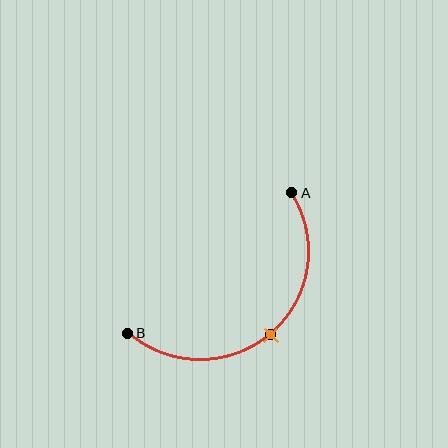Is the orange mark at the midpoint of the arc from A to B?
Yes. The orange mark lies on the arc at equal arc-length from both A and B — it is the arc midpoint.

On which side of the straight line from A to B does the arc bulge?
The arc bulges below and to the right of the straight line connecting A and B.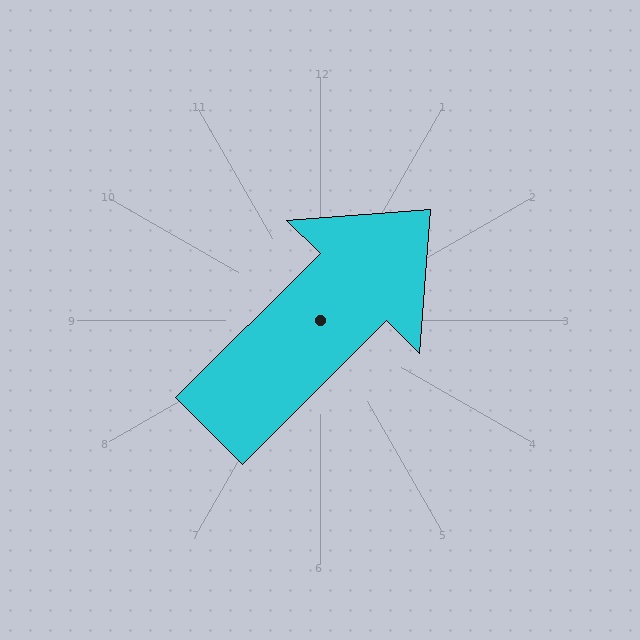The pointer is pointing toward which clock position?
Roughly 2 o'clock.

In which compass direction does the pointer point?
Northeast.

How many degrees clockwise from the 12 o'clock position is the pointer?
Approximately 45 degrees.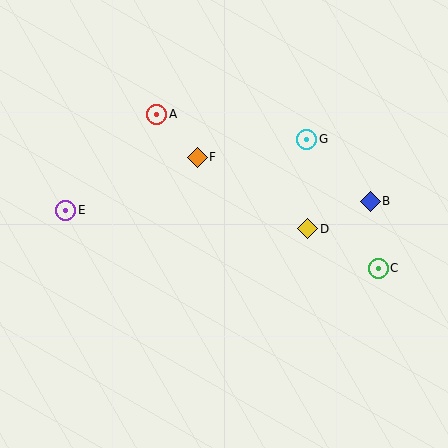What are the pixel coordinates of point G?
Point G is at (307, 139).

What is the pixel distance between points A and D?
The distance between A and D is 190 pixels.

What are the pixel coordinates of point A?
Point A is at (157, 114).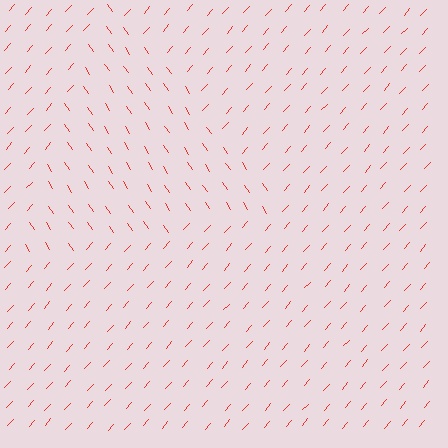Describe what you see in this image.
The image is filled with small red line segments. A triangle region in the image has lines oriented differently from the surrounding lines, creating a visible texture boundary.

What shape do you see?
I see a triangle.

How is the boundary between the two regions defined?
The boundary is defined purely by a change in line orientation (approximately 76 degrees difference). All lines are the same color and thickness.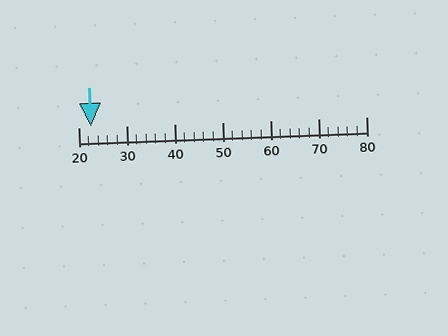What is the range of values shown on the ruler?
The ruler shows values from 20 to 80.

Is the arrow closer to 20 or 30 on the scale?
The arrow is closer to 20.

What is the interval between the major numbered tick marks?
The major tick marks are spaced 10 units apart.